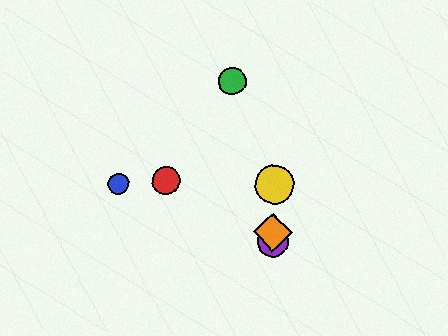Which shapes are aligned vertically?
The yellow circle, the purple circle, the orange diamond are aligned vertically.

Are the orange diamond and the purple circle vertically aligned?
Yes, both are at x≈273.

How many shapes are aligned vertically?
3 shapes (the yellow circle, the purple circle, the orange diamond) are aligned vertically.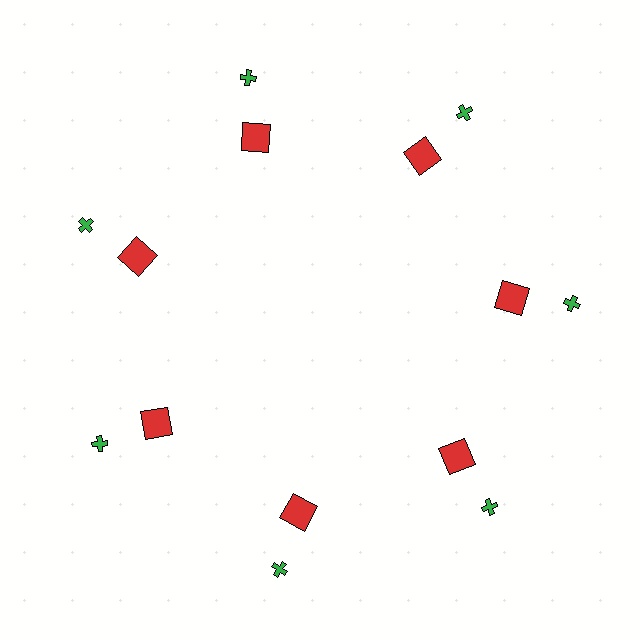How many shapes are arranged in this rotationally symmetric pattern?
There are 14 shapes, arranged in 7 groups of 2.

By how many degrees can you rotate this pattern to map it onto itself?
The pattern maps onto itself every 51 degrees of rotation.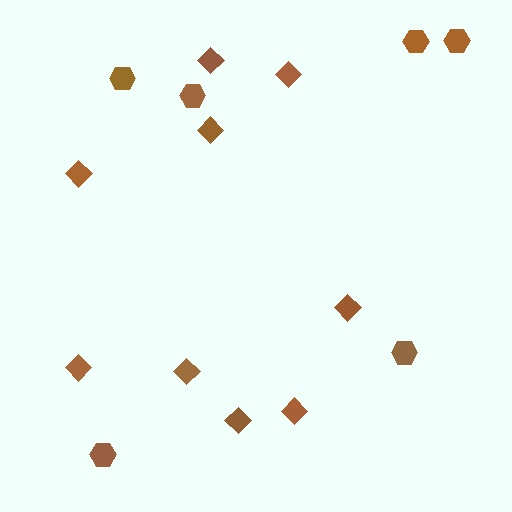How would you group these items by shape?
There are 2 groups: one group of hexagons (6) and one group of diamonds (9).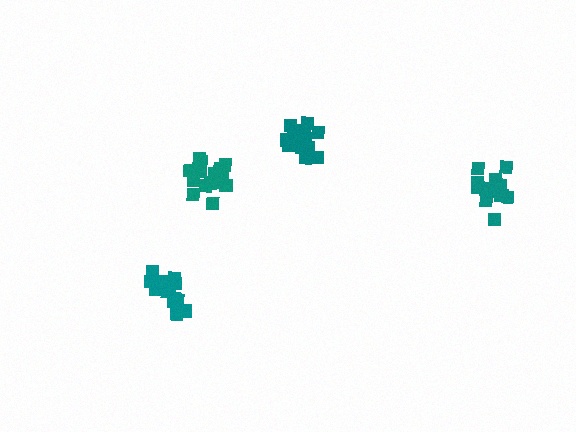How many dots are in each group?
Group 1: 18 dots, Group 2: 14 dots, Group 3: 18 dots, Group 4: 17 dots (67 total).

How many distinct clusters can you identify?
There are 4 distinct clusters.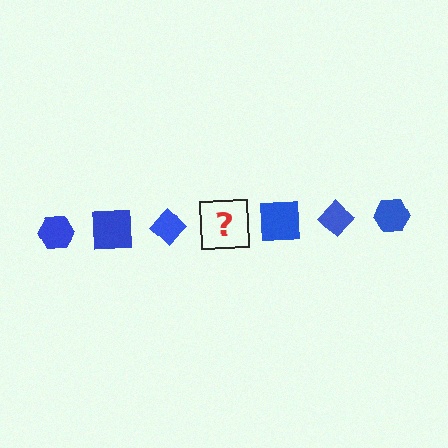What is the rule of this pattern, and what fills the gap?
The rule is that the pattern cycles through hexagon, square, diamond shapes in blue. The gap should be filled with a blue hexagon.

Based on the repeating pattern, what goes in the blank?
The blank should be a blue hexagon.